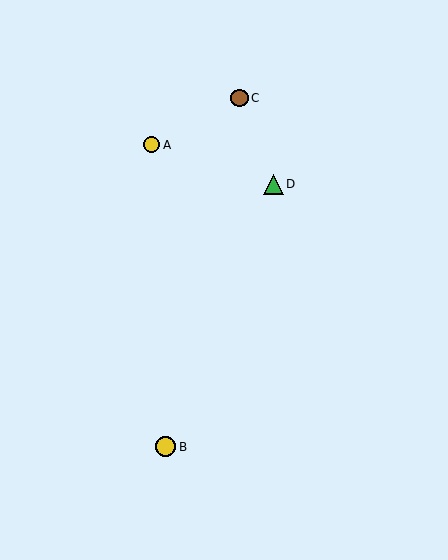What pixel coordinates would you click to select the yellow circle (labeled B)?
Click at (166, 447) to select the yellow circle B.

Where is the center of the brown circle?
The center of the brown circle is at (240, 98).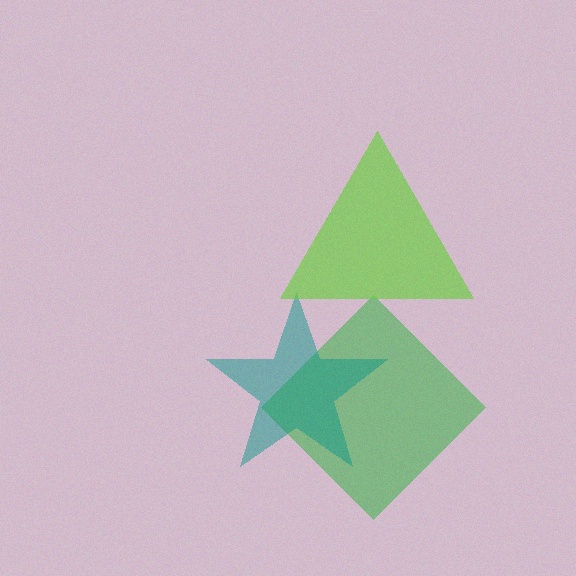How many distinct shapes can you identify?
There are 3 distinct shapes: a green diamond, a teal star, a lime triangle.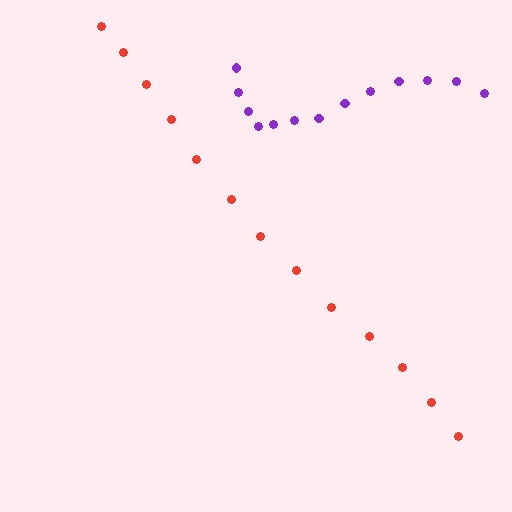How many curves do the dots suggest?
There are 2 distinct paths.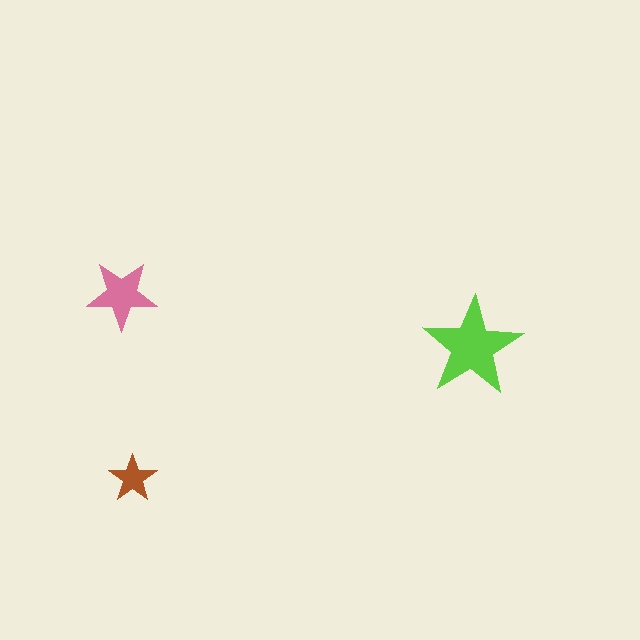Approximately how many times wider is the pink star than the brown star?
About 1.5 times wider.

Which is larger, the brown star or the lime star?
The lime one.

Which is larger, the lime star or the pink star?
The lime one.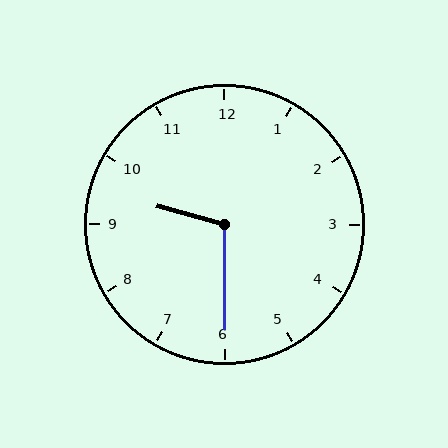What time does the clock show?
9:30.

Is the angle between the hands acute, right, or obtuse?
It is obtuse.